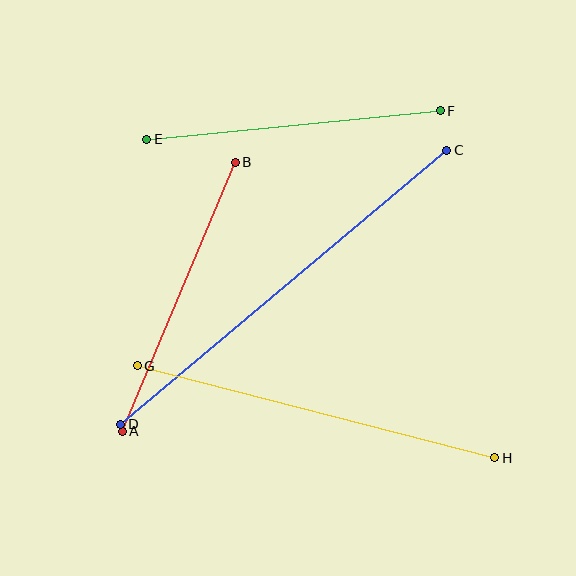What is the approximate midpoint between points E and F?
The midpoint is at approximately (294, 125) pixels.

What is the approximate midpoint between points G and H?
The midpoint is at approximately (316, 412) pixels.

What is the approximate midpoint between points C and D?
The midpoint is at approximately (284, 287) pixels.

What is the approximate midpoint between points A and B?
The midpoint is at approximately (179, 297) pixels.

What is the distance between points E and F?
The distance is approximately 295 pixels.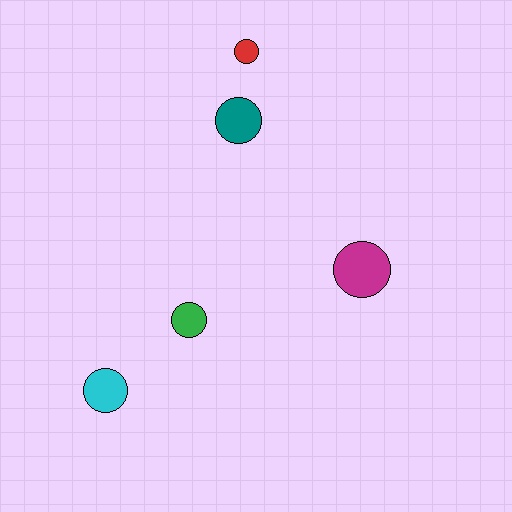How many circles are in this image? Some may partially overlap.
There are 5 circles.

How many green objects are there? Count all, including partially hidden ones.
There is 1 green object.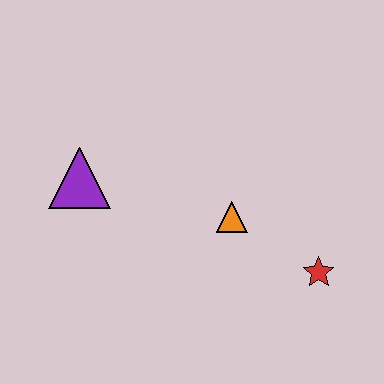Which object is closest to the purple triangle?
The orange triangle is closest to the purple triangle.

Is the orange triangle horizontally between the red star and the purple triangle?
Yes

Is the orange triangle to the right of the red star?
No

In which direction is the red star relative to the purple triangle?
The red star is to the right of the purple triangle.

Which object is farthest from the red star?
The purple triangle is farthest from the red star.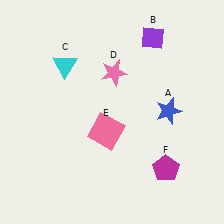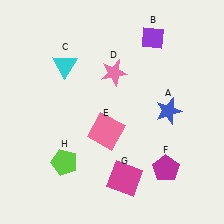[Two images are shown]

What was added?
A magenta square (G), a lime pentagon (H) were added in Image 2.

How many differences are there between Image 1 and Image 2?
There are 2 differences between the two images.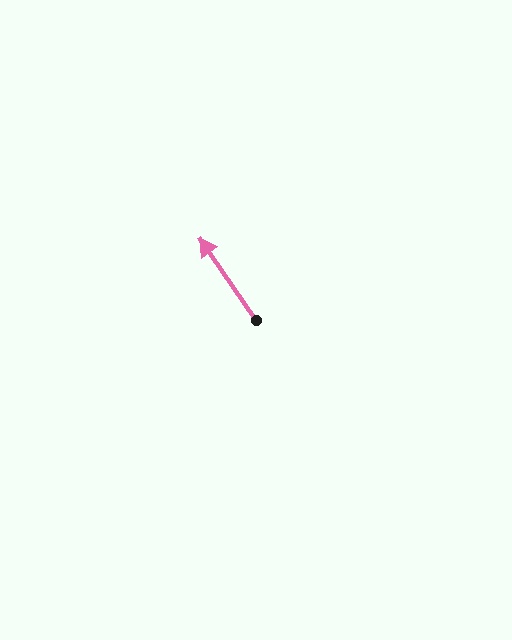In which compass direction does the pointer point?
Northwest.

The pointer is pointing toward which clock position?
Roughly 11 o'clock.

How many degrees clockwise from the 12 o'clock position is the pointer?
Approximately 325 degrees.